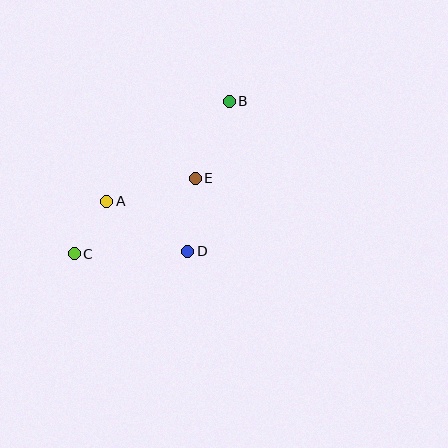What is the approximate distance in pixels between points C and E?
The distance between C and E is approximately 143 pixels.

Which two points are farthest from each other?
Points B and C are farthest from each other.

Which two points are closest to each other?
Points A and C are closest to each other.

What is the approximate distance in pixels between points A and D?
The distance between A and D is approximately 95 pixels.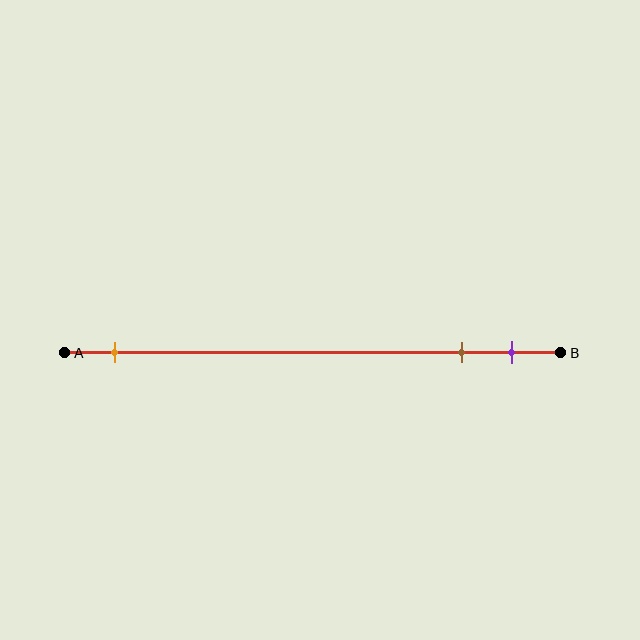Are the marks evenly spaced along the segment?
No, the marks are not evenly spaced.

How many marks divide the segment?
There are 3 marks dividing the segment.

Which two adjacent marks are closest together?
The brown and purple marks are the closest adjacent pair.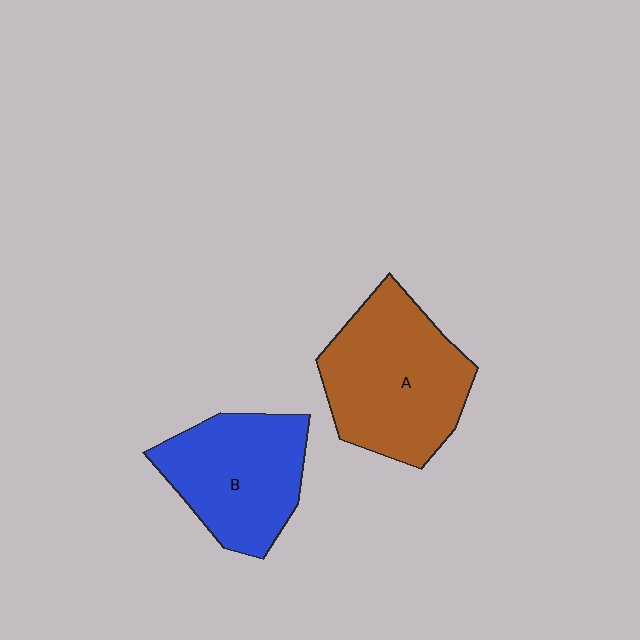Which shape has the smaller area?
Shape B (blue).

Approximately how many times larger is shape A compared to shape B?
Approximately 1.2 times.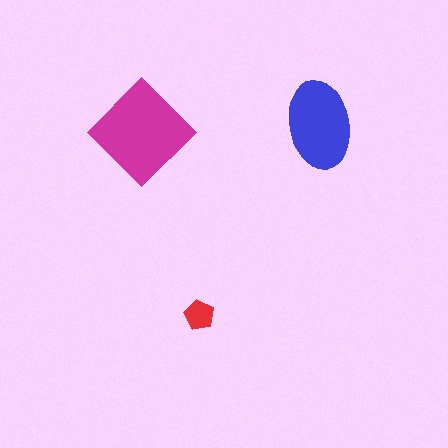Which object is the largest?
The magenta diamond.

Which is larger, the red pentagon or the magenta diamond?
The magenta diamond.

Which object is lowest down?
The red pentagon is bottommost.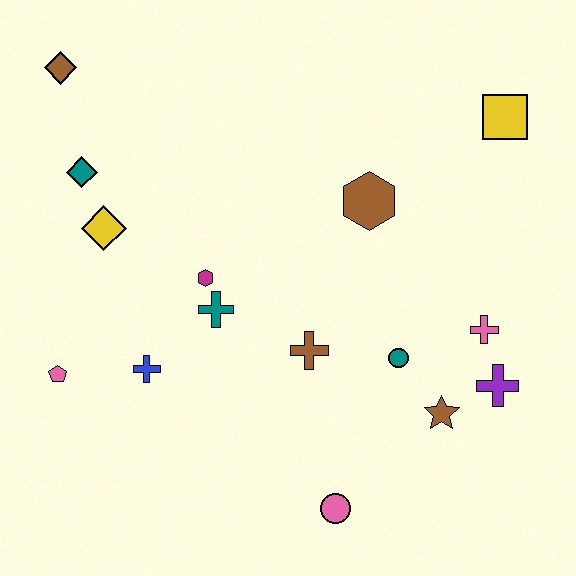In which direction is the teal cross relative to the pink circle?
The teal cross is above the pink circle.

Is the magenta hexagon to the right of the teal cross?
No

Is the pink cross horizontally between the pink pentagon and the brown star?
No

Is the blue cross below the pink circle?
No